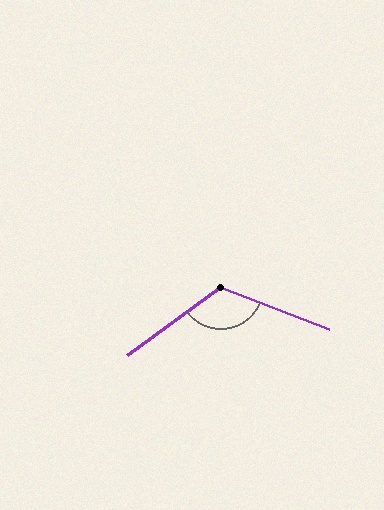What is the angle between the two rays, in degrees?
Approximately 123 degrees.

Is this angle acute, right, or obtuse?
It is obtuse.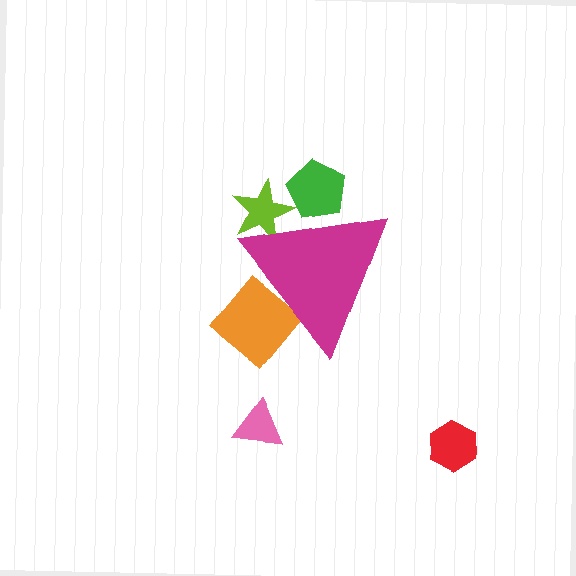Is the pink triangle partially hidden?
No, the pink triangle is fully visible.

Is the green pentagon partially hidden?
Yes, the green pentagon is partially hidden behind the magenta triangle.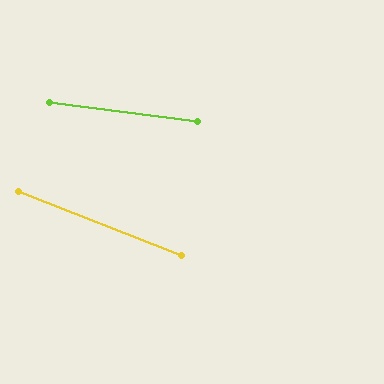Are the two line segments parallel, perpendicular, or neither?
Neither parallel nor perpendicular — they differ by about 14°.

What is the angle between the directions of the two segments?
Approximately 14 degrees.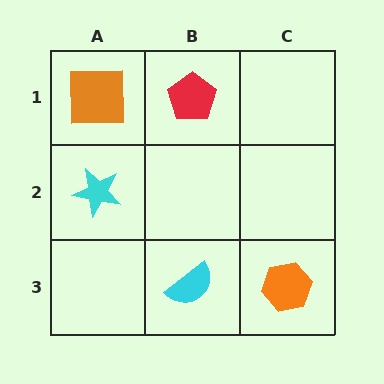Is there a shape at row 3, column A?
No, that cell is empty.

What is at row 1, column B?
A red pentagon.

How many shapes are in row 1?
2 shapes.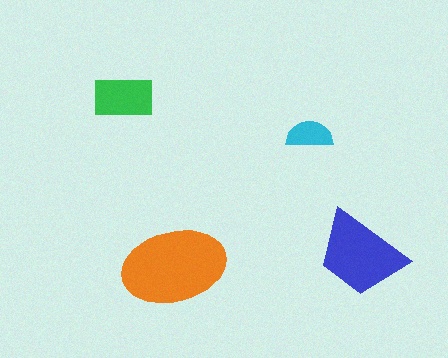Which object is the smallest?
The cyan semicircle.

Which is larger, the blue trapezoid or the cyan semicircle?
The blue trapezoid.